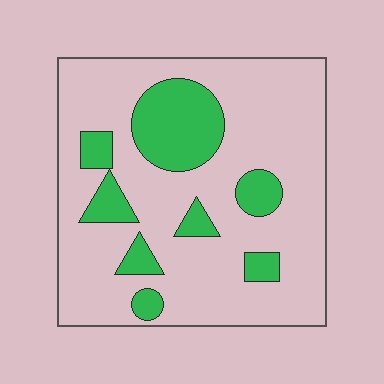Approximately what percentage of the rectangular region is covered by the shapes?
Approximately 20%.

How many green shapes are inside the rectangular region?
8.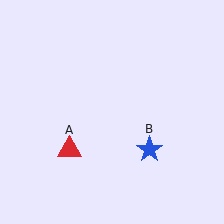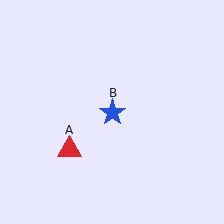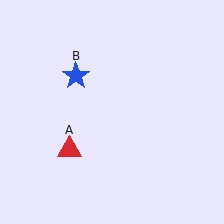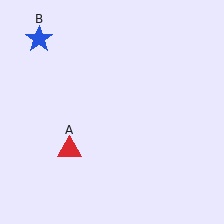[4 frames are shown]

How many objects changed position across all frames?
1 object changed position: blue star (object B).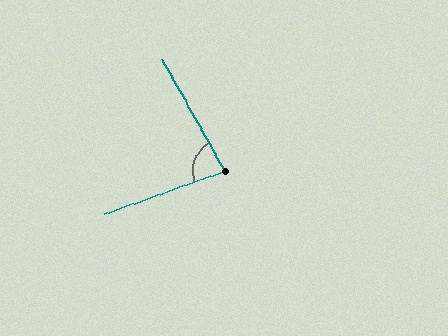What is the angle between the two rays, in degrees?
Approximately 81 degrees.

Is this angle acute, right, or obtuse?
It is acute.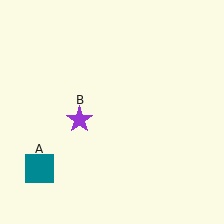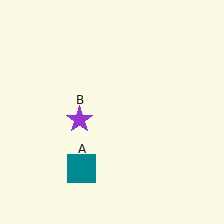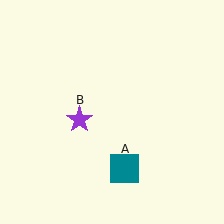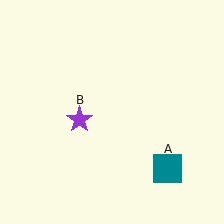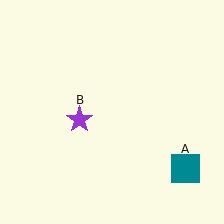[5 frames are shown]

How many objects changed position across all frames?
1 object changed position: teal square (object A).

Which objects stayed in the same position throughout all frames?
Purple star (object B) remained stationary.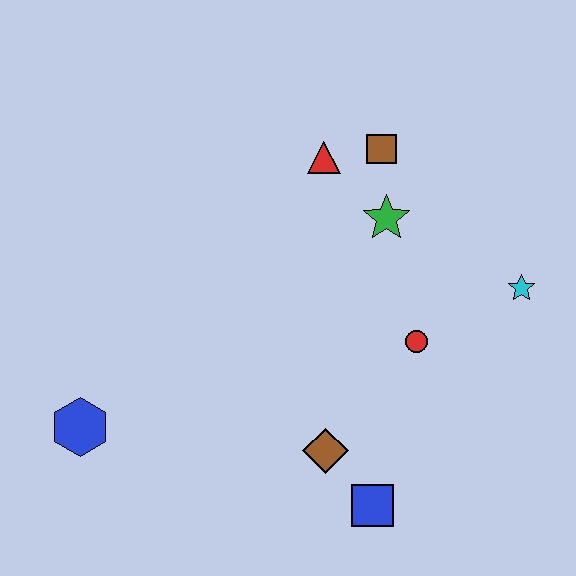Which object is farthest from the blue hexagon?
The cyan star is farthest from the blue hexagon.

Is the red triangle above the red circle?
Yes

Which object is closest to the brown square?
The red triangle is closest to the brown square.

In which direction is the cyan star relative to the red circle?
The cyan star is to the right of the red circle.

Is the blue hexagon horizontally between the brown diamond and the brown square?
No